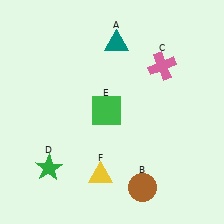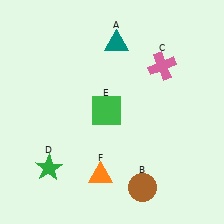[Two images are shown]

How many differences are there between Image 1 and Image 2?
There is 1 difference between the two images.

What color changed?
The triangle (F) changed from yellow in Image 1 to orange in Image 2.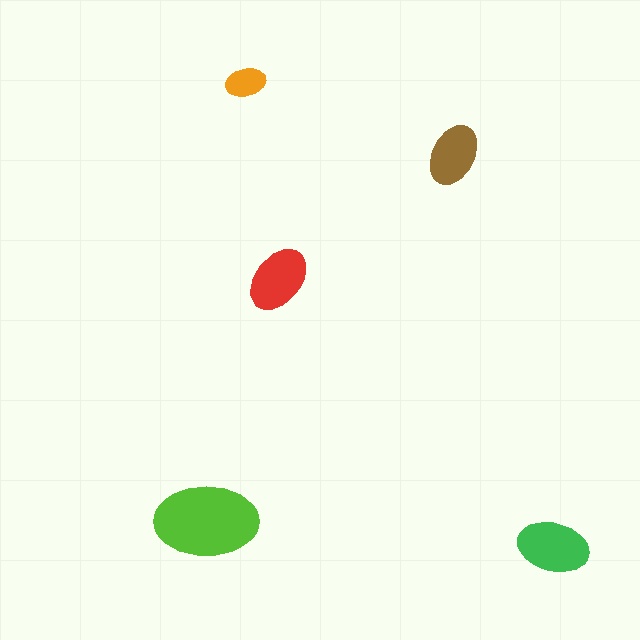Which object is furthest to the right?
The green ellipse is rightmost.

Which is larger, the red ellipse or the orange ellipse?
The red one.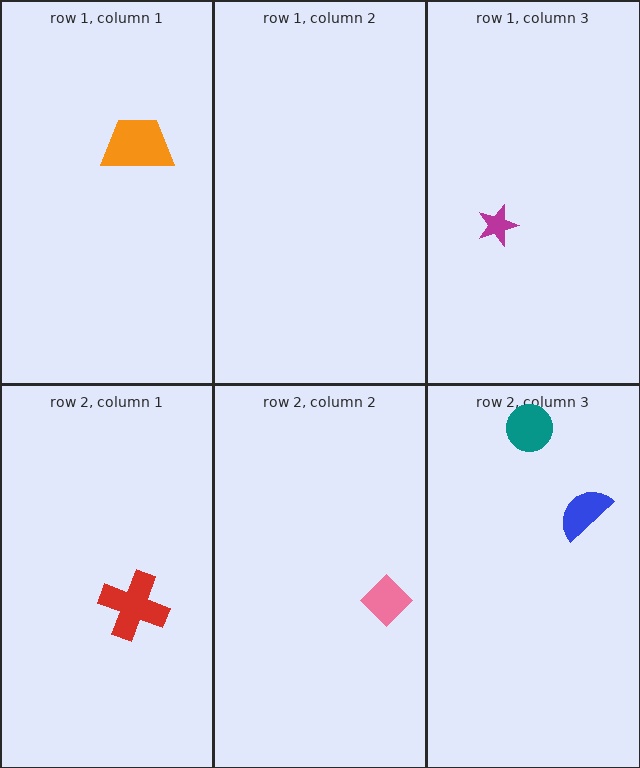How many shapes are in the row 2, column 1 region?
1.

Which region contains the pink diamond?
The row 2, column 2 region.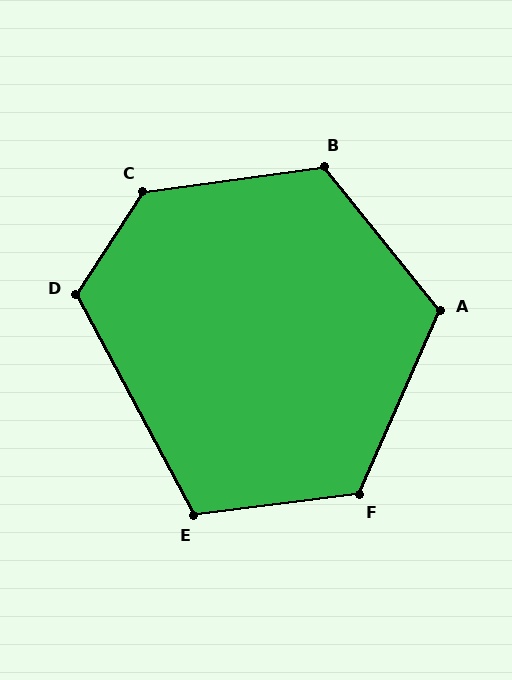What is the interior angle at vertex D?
Approximately 119 degrees (obtuse).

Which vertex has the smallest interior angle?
E, at approximately 111 degrees.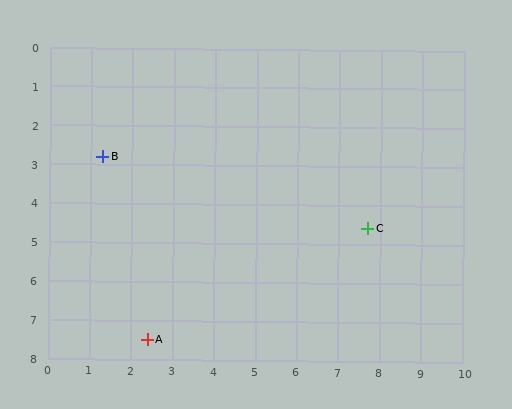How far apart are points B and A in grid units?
Points B and A are about 4.8 grid units apart.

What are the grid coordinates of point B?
Point B is at approximately (1.3, 2.8).